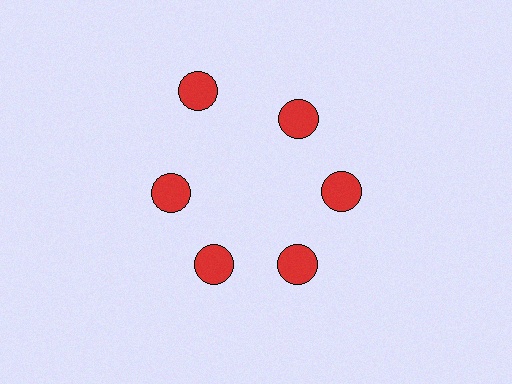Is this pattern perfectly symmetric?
No. The 6 red circles are arranged in a ring, but one element near the 11 o'clock position is pushed outward from the center, breaking the 6-fold rotational symmetry.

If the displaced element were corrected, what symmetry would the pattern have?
It would have 6-fold rotational symmetry — the pattern would map onto itself every 60 degrees.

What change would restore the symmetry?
The symmetry would be restored by moving it inward, back onto the ring so that all 6 circles sit at equal angles and equal distance from the center.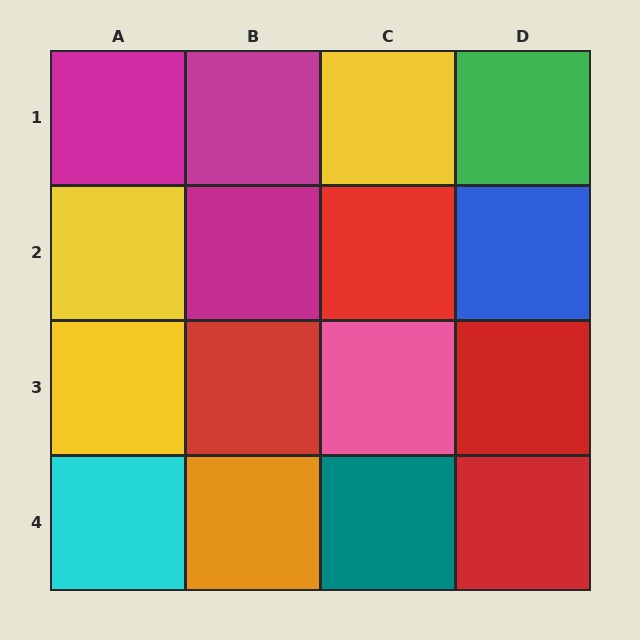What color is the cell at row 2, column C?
Red.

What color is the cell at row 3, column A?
Yellow.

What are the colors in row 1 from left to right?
Magenta, magenta, yellow, green.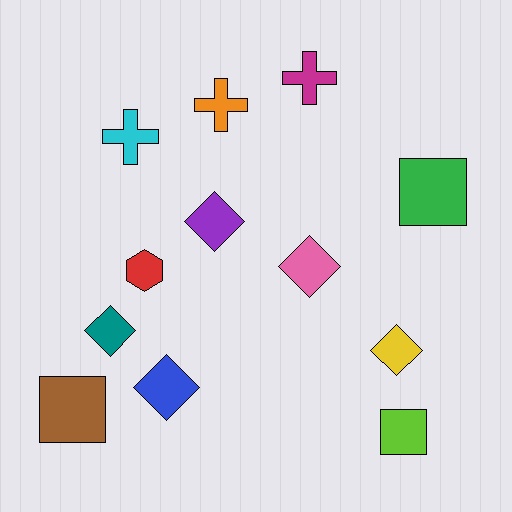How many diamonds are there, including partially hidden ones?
There are 5 diamonds.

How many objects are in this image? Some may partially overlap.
There are 12 objects.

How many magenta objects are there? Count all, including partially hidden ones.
There is 1 magenta object.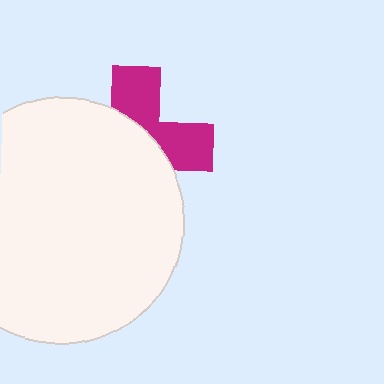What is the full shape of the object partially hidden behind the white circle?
The partially hidden object is a magenta cross.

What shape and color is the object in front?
The object in front is a white circle.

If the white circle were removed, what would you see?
You would see the complete magenta cross.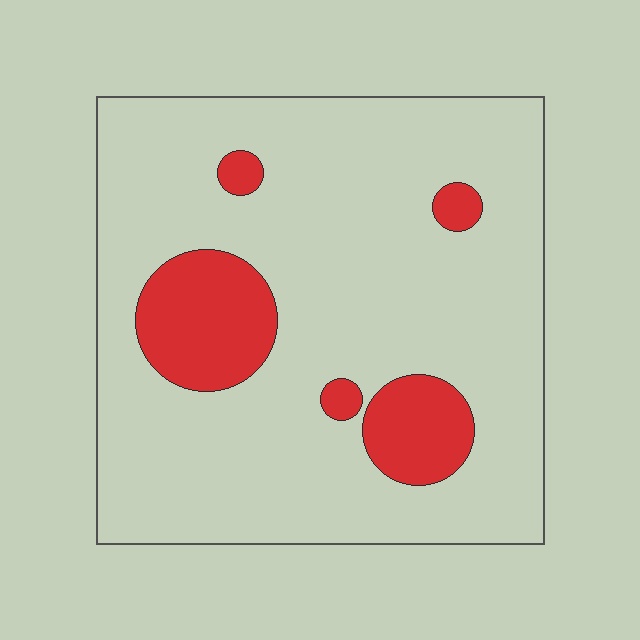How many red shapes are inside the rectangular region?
5.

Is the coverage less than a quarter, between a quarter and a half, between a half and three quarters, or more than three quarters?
Less than a quarter.